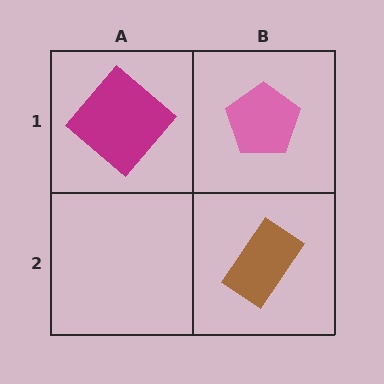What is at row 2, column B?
A brown rectangle.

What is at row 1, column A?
A magenta diamond.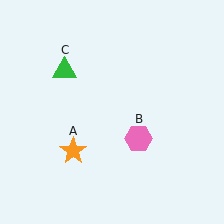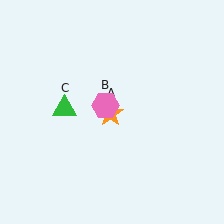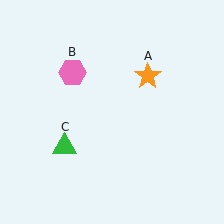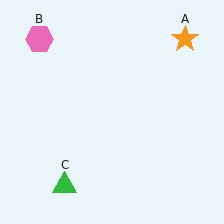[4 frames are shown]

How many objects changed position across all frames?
3 objects changed position: orange star (object A), pink hexagon (object B), green triangle (object C).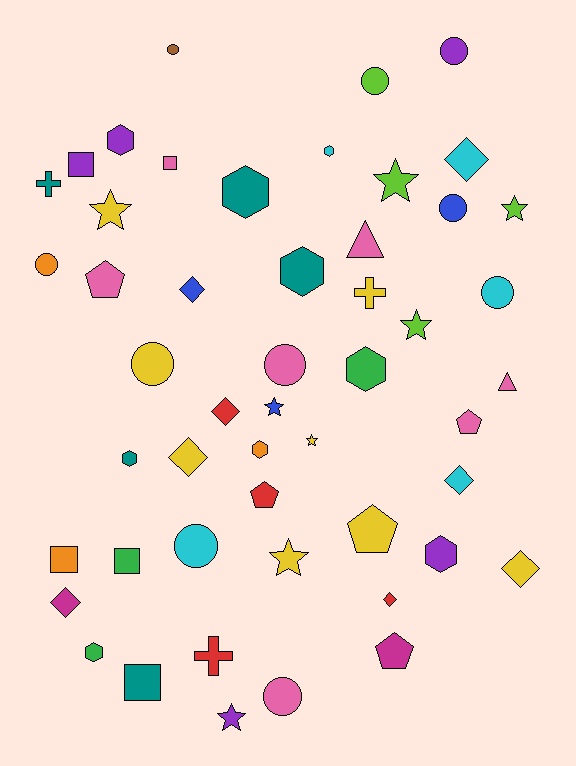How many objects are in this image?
There are 50 objects.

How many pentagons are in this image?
There are 5 pentagons.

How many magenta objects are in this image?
There are 2 magenta objects.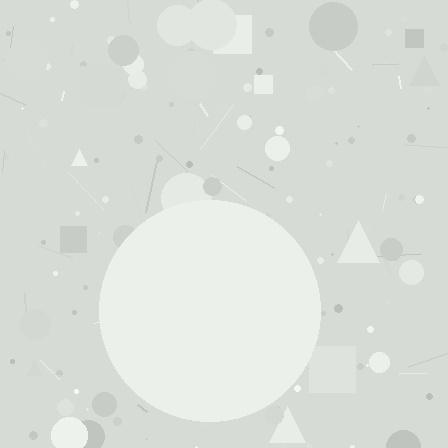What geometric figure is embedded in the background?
A circle is embedded in the background.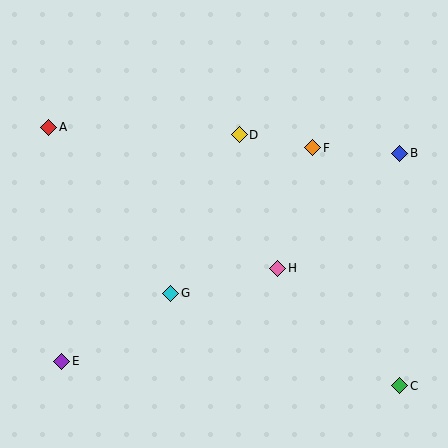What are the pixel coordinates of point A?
Point A is at (49, 127).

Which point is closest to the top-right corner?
Point B is closest to the top-right corner.